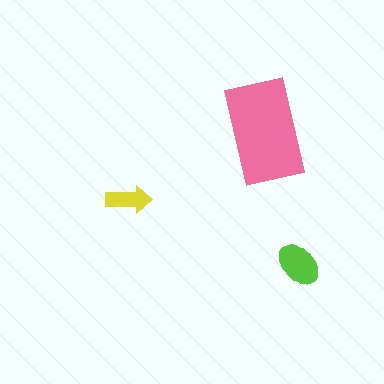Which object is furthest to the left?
The yellow arrow is leftmost.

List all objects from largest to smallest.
The pink rectangle, the lime ellipse, the yellow arrow.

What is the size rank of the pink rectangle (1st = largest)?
1st.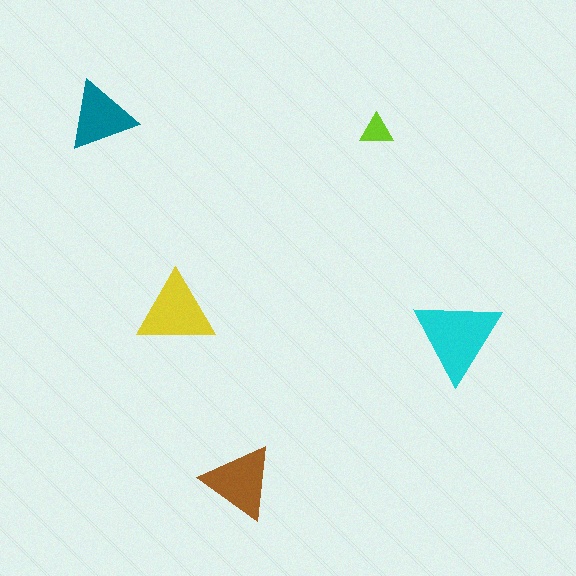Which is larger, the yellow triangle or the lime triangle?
The yellow one.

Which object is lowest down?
The brown triangle is bottommost.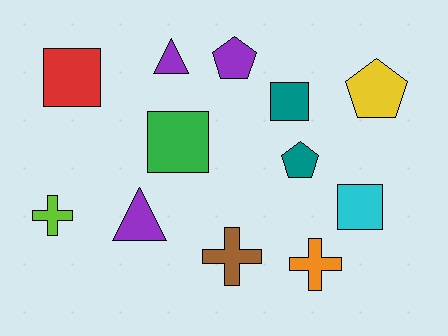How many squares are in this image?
There are 4 squares.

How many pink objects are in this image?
There are no pink objects.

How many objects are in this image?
There are 12 objects.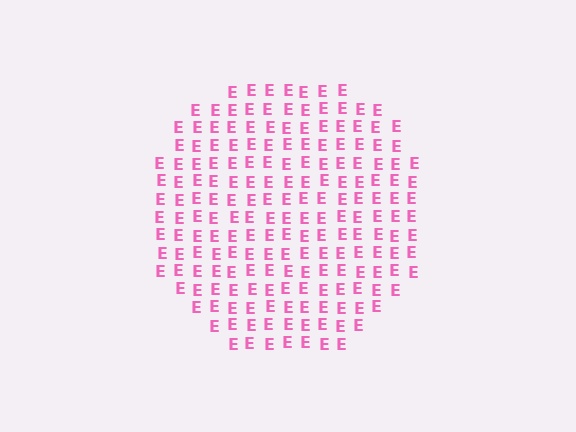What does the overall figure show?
The overall figure shows a circle.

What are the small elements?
The small elements are letter E's.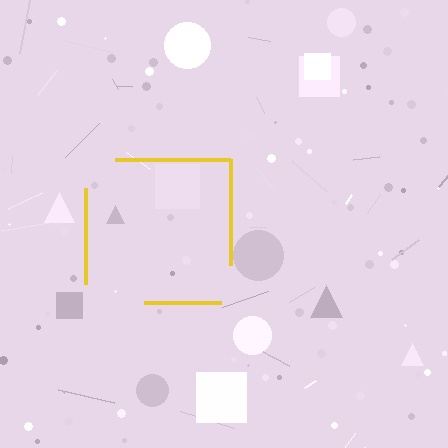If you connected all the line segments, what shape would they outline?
They would outline a square.